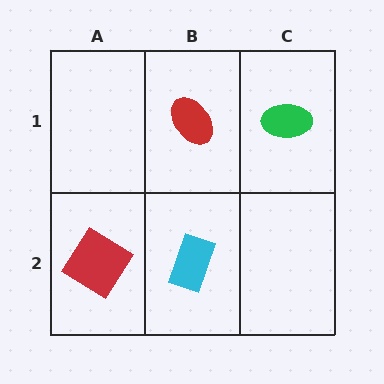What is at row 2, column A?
A red diamond.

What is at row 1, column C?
A green ellipse.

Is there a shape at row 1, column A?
No, that cell is empty.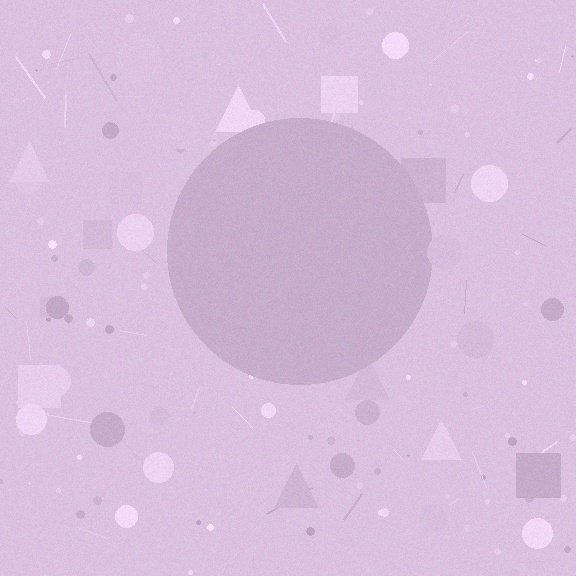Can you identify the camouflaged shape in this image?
The camouflaged shape is a circle.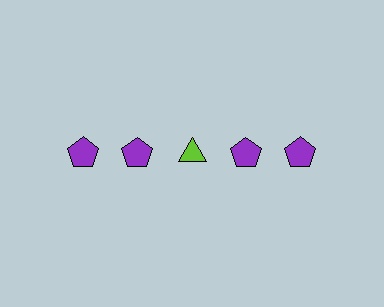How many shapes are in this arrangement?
There are 5 shapes arranged in a grid pattern.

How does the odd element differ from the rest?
It differs in both color (lime instead of purple) and shape (triangle instead of pentagon).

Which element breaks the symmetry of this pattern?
The lime triangle in the top row, center column breaks the symmetry. All other shapes are purple pentagons.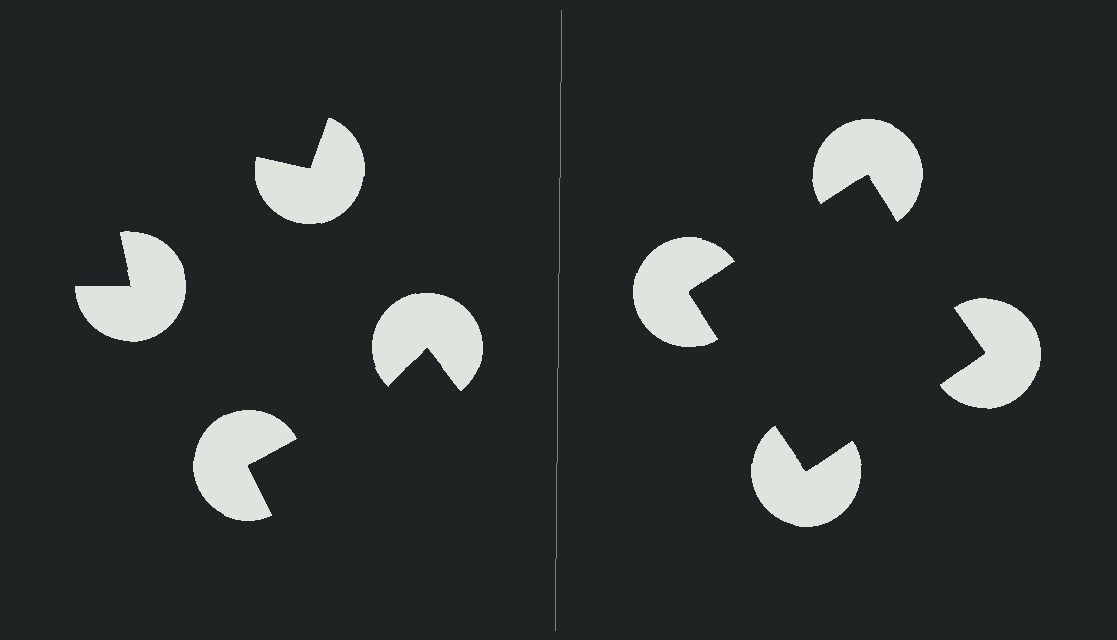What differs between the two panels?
The pac-man discs are positioned identically on both sides; only the wedge orientations differ. On the right they align to a square; on the left they are misaligned.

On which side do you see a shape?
An illusory square appears on the right side. On the left side the wedge cuts are rotated, so no coherent shape forms.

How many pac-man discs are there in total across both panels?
8 — 4 on each side.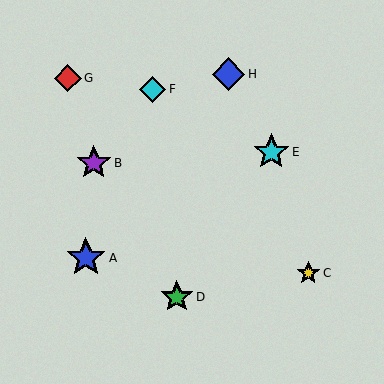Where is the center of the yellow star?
The center of the yellow star is at (308, 273).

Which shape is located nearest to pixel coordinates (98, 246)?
The blue star (labeled A) at (86, 258) is nearest to that location.